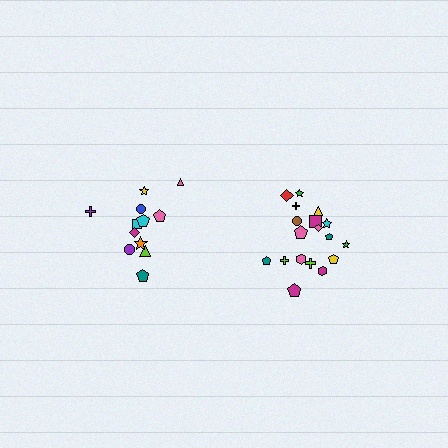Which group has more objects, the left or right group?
The right group.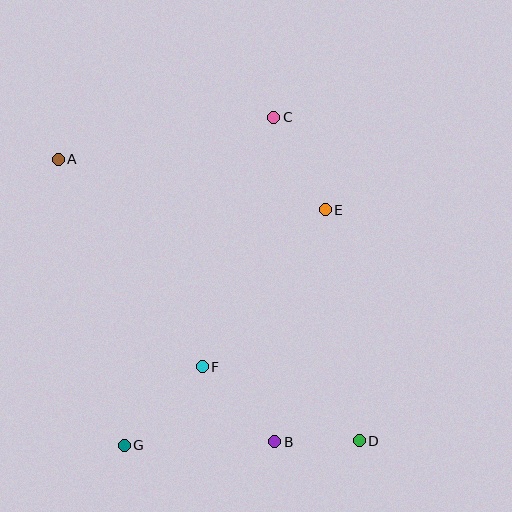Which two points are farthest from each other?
Points A and D are farthest from each other.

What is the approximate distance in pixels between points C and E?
The distance between C and E is approximately 106 pixels.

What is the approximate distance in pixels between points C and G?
The distance between C and G is approximately 360 pixels.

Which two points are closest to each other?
Points B and D are closest to each other.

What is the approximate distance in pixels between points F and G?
The distance between F and G is approximately 111 pixels.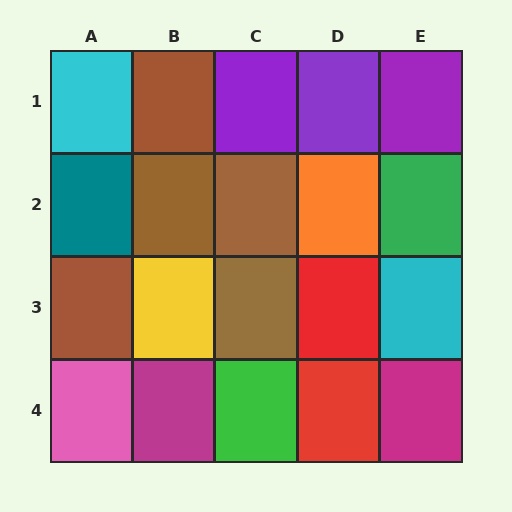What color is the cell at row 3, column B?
Yellow.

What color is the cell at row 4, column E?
Magenta.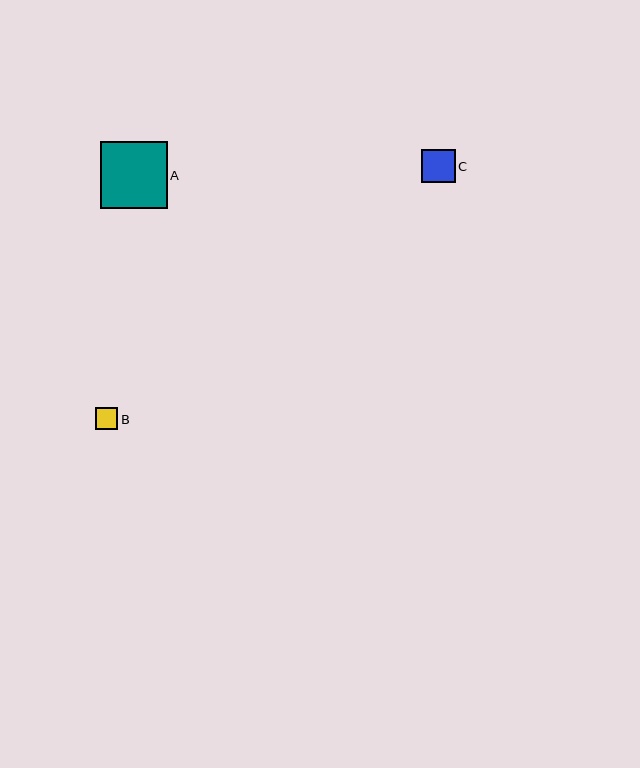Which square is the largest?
Square A is the largest with a size of approximately 67 pixels.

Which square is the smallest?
Square B is the smallest with a size of approximately 23 pixels.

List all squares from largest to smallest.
From largest to smallest: A, C, B.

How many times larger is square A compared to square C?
Square A is approximately 2.0 times the size of square C.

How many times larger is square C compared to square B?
Square C is approximately 1.5 times the size of square B.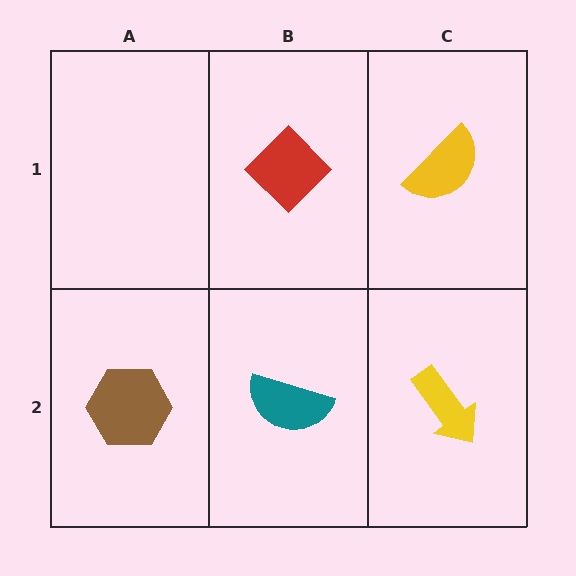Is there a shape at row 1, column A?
No, that cell is empty.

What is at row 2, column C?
A yellow arrow.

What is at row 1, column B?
A red diamond.